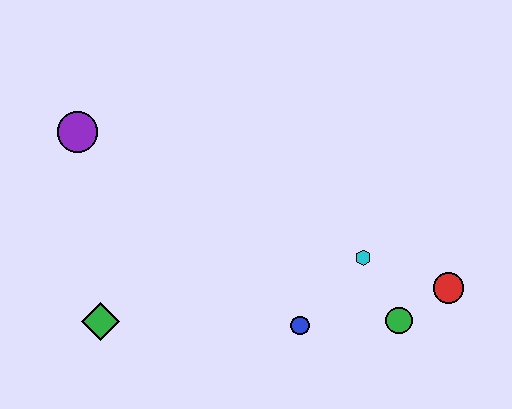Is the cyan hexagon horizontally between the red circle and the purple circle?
Yes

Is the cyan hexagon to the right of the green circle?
No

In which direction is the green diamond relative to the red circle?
The green diamond is to the left of the red circle.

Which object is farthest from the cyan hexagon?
The purple circle is farthest from the cyan hexagon.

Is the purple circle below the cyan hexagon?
No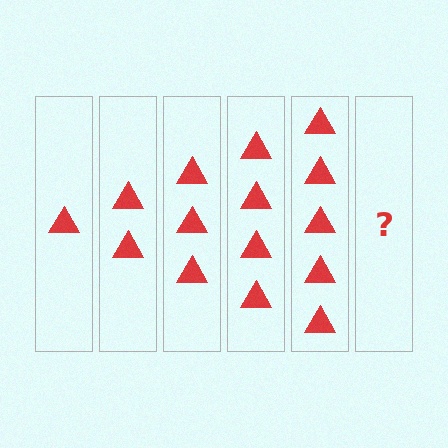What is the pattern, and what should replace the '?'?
The pattern is that each step adds one more triangle. The '?' should be 6 triangles.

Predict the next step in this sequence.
The next step is 6 triangles.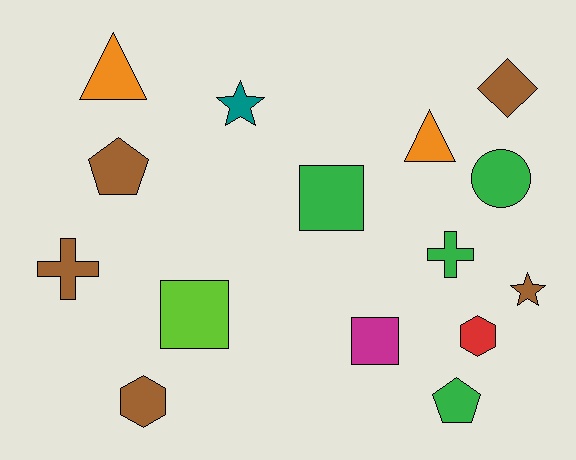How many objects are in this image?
There are 15 objects.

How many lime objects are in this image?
There is 1 lime object.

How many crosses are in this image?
There are 2 crosses.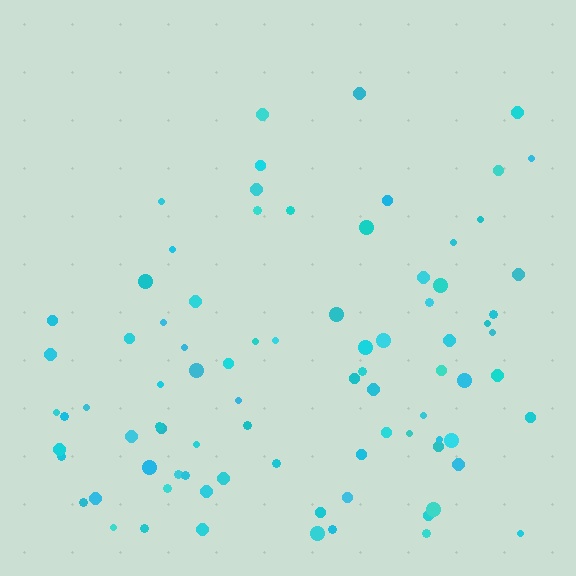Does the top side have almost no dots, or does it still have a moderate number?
Still a moderate number, just noticeably fewer than the bottom.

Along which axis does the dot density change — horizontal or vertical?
Vertical.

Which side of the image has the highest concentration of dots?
The bottom.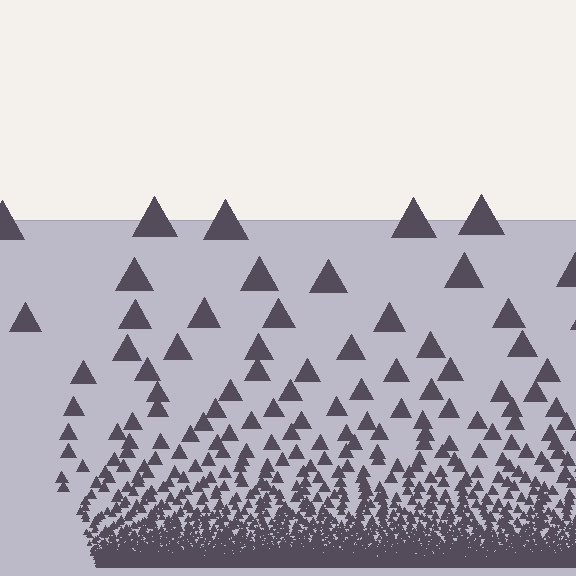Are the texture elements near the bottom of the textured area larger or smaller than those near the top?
Smaller. The gradient is inverted — elements near the bottom are smaller and denser.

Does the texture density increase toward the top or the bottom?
Density increases toward the bottom.